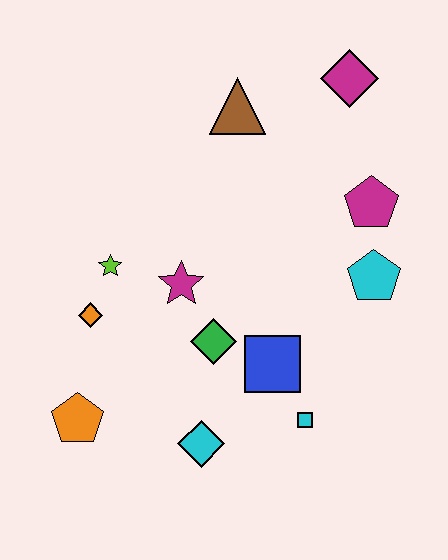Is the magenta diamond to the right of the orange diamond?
Yes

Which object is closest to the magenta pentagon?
The cyan pentagon is closest to the magenta pentagon.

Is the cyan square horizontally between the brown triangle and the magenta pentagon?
Yes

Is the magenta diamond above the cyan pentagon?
Yes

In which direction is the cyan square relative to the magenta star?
The cyan square is below the magenta star.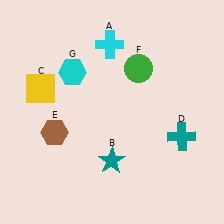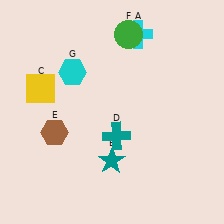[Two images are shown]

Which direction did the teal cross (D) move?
The teal cross (D) moved left.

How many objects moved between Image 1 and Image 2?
3 objects moved between the two images.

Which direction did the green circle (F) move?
The green circle (F) moved up.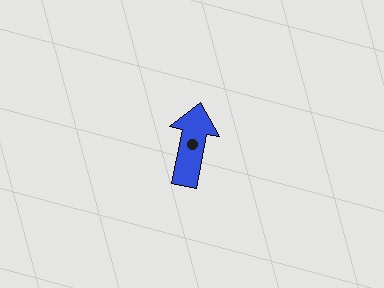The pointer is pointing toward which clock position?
Roughly 12 o'clock.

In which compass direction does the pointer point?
North.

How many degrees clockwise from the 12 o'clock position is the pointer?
Approximately 11 degrees.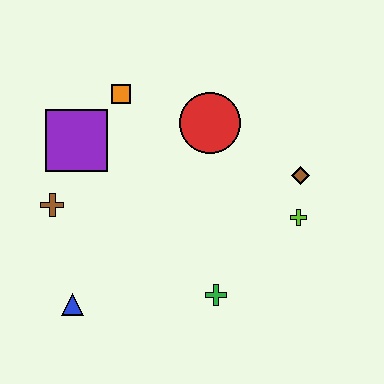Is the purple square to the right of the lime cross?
No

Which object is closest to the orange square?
The purple square is closest to the orange square.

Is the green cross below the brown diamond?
Yes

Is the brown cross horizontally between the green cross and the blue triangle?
No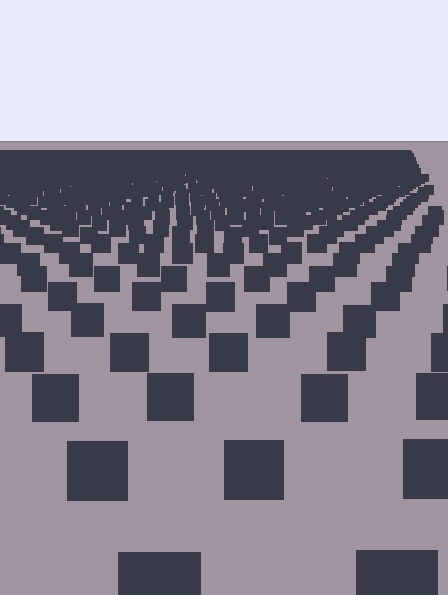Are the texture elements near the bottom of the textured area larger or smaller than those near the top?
Larger. Near the bottom, elements are closer to the viewer and appear at a bigger on-screen size.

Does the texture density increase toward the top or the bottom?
Density increases toward the top.